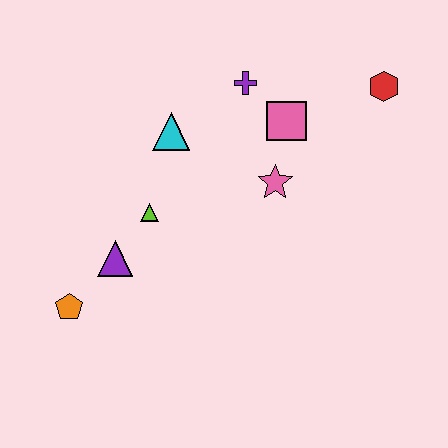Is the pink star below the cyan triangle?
Yes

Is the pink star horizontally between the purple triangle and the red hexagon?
Yes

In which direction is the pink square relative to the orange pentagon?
The pink square is to the right of the orange pentagon.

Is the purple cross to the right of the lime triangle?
Yes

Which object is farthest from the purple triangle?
The red hexagon is farthest from the purple triangle.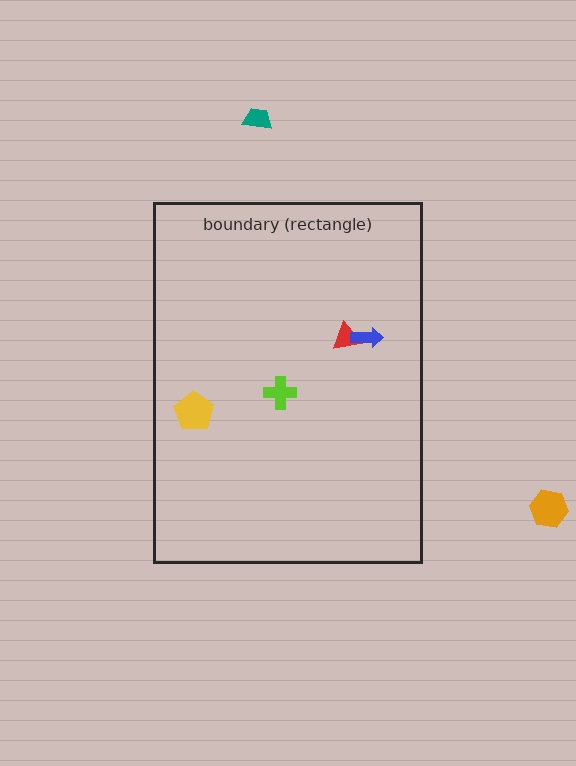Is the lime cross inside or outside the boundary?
Inside.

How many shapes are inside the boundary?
4 inside, 2 outside.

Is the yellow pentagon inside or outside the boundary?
Inside.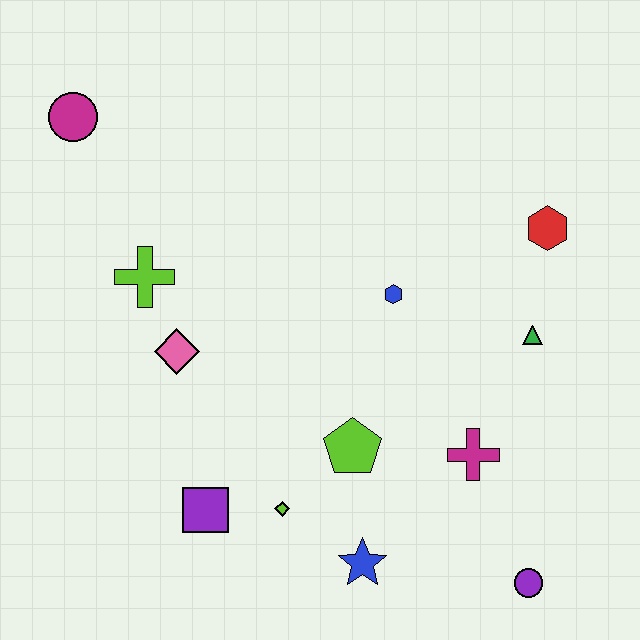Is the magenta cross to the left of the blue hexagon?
No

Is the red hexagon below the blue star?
No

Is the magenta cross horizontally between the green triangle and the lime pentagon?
Yes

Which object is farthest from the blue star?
The magenta circle is farthest from the blue star.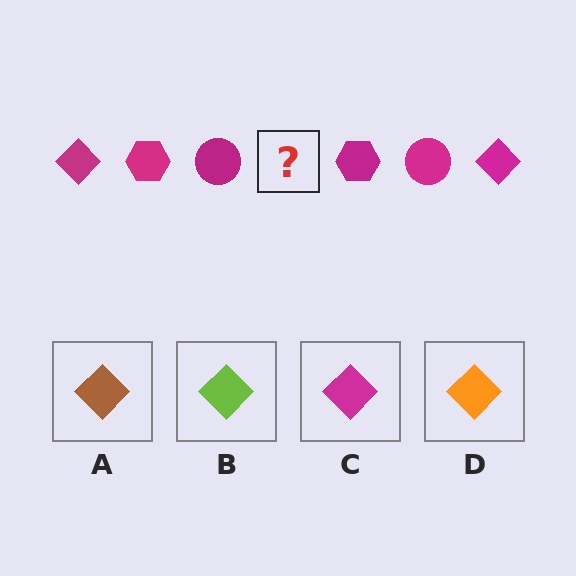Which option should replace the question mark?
Option C.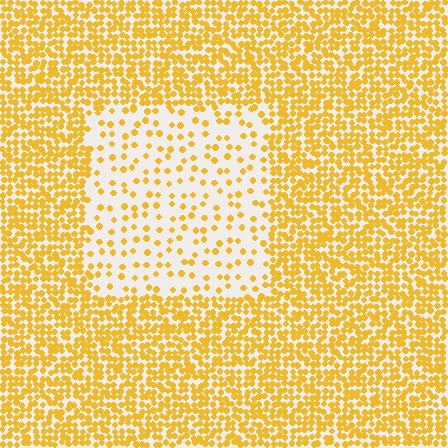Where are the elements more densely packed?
The elements are more densely packed outside the rectangle boundary.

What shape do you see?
I see a rectangle.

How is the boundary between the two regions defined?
The boundary is defined by a change in element density (approximately 3.2x ratio). All elements are the same color, size, and shape.